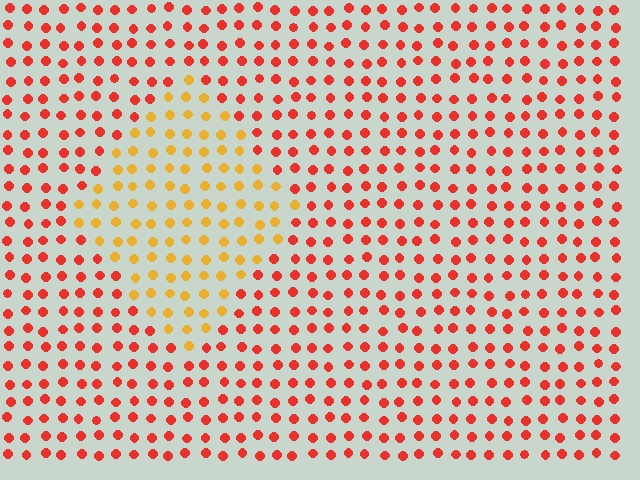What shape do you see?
I see a diamond.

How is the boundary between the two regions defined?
The boundary is defined purely by a slight shift in hue (about 41 degrees). Spacing, size, and orientation are identical on both sides.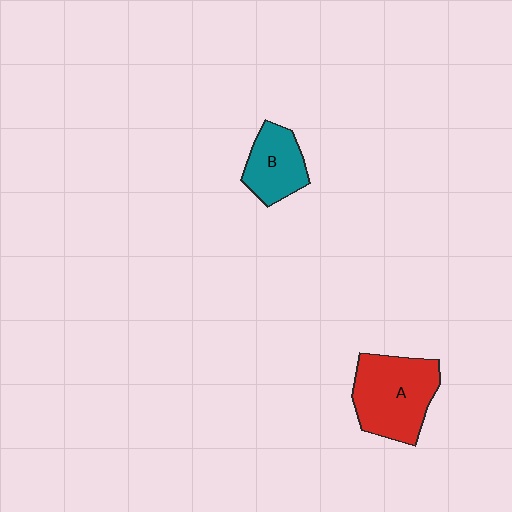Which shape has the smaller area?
Shape B (teal).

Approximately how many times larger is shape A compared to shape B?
Approximately 1.6 times.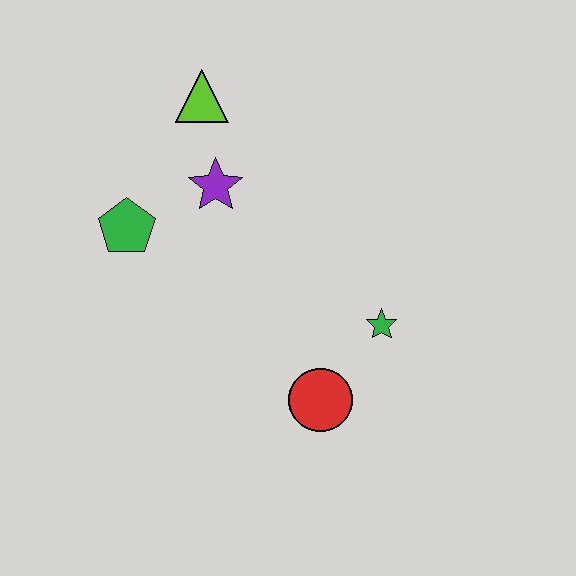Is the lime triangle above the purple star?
Yes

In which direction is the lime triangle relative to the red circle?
The lime triangle is above the red circle.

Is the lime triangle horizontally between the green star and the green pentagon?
Yes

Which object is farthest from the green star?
The lime triangle is farthest from the green star.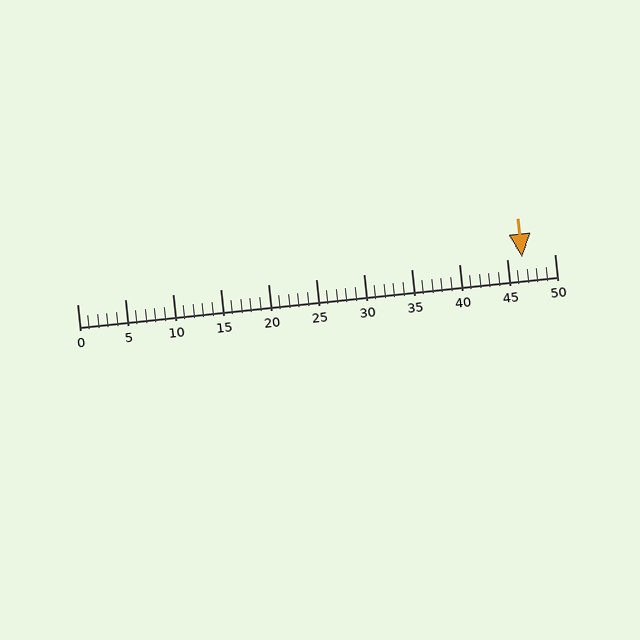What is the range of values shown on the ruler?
The ruler shows values from 0 to 50.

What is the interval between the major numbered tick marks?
The major tick marks are spaced 5 units apart.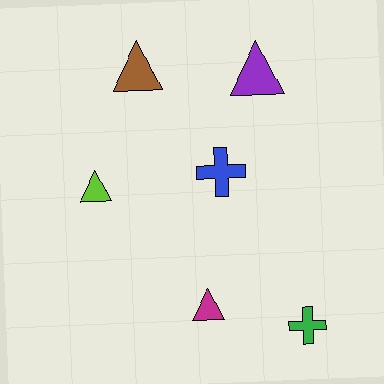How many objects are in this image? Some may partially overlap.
There are 6 objects.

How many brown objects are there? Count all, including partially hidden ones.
There is 1 brown object.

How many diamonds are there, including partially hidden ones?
There are no diamonds.